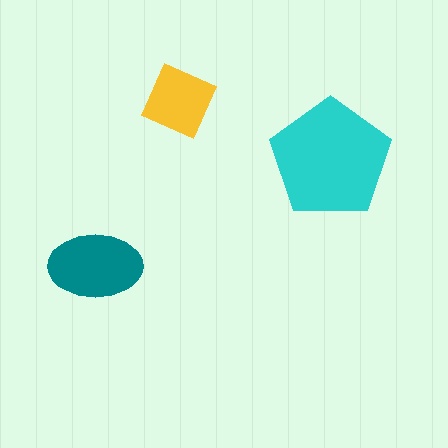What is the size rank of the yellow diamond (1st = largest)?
3rd.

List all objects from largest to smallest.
The cyan pentagon, the teal ellipse, the yellow diamond.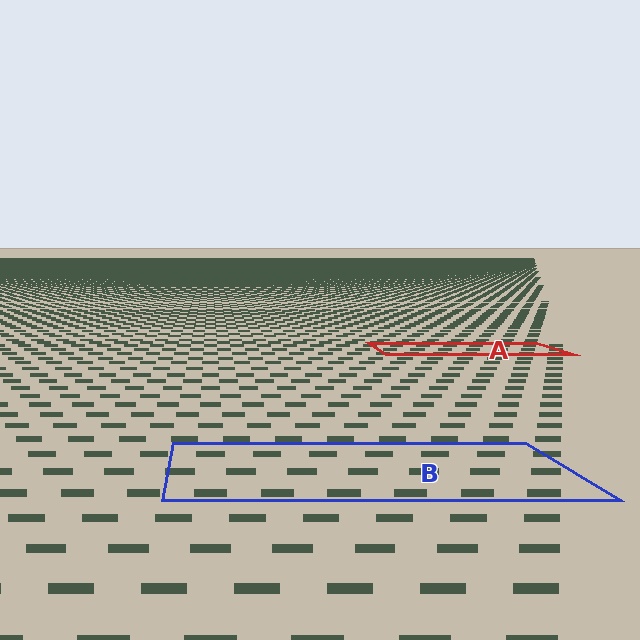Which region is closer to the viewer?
Region B is closer. The texture elements there are larger and more spread out.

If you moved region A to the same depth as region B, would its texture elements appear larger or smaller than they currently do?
They would appear larger. At a closer depth, the same texture elements are projected at a bigger on-screen size.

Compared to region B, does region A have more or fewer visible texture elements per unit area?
Region A has more texture elements per unit area — they are packed more densely because it is farther away.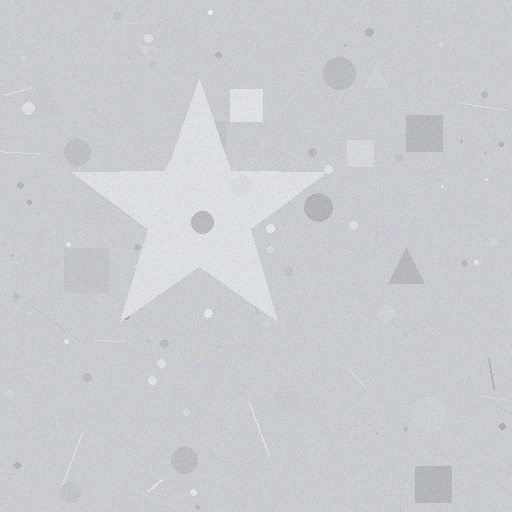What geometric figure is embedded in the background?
A star is embedded in the background.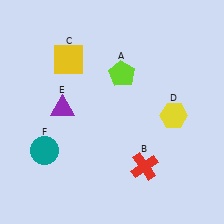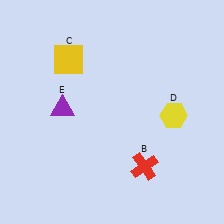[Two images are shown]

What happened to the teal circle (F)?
The teal circle (F) was removed in Image 2. It was in the bottom-left area of Image 1.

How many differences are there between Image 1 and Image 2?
There are 2 differences between the two images.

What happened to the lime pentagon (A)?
The lime pentagon (A) was removed in Image 2. It was in the top-right area of Image 1.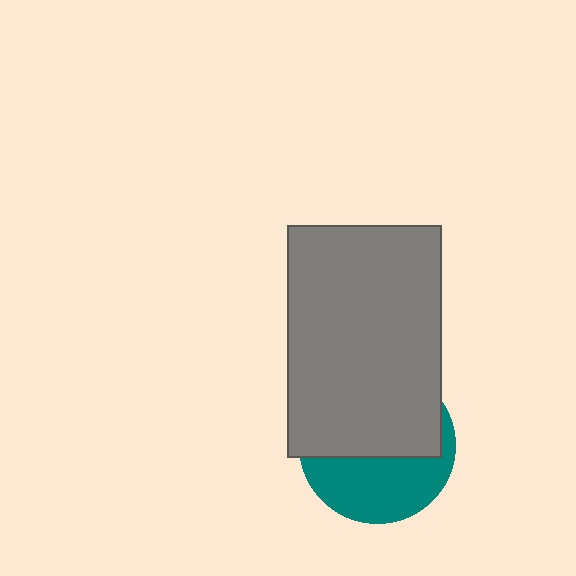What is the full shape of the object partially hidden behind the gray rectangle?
The partially hidden object is a teal circle.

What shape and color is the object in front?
The object in front is a gray rectangle.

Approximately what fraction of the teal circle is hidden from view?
Roughly 56% of the teal circle is hidden behind the gray rectangle.